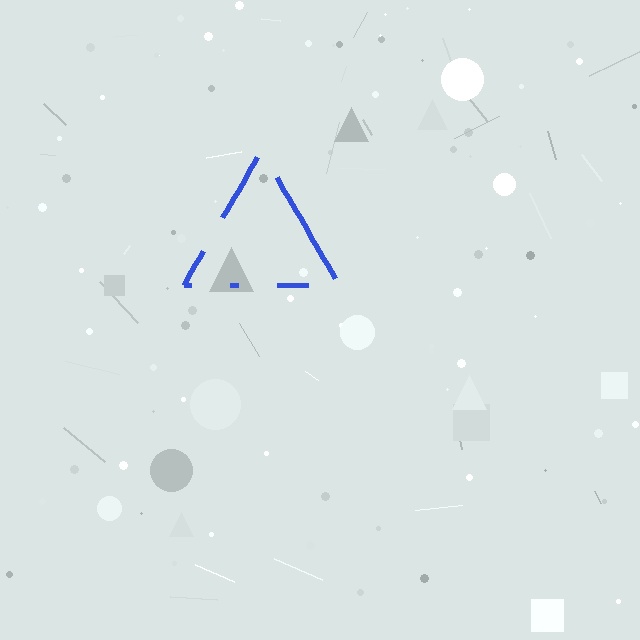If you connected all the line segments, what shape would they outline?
They would outline a triangle.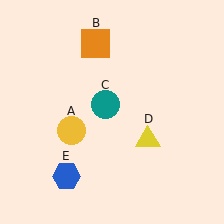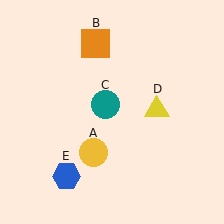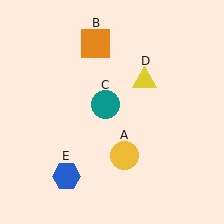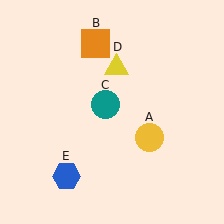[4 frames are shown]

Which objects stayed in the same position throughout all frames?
Orange square (object B) and teal circle (object C) and blue hexagon (object E) remained stationary.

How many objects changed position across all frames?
2 objects changed position: yellow circle (object A), yellow triangle (object D).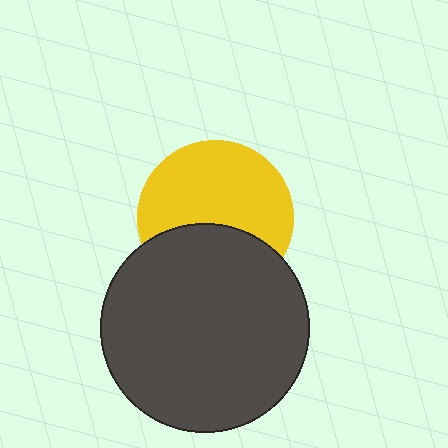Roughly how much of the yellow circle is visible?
About half of it is visible (roughly 62%).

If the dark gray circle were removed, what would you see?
You would see the complete yellow circle.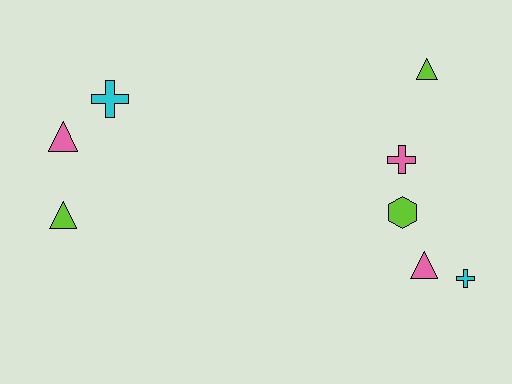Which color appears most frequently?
Lime, with 3 objects.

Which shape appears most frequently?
Triangle, with 4 objects.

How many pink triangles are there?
There are 2 pink triangles.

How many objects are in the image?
There are 8 objects.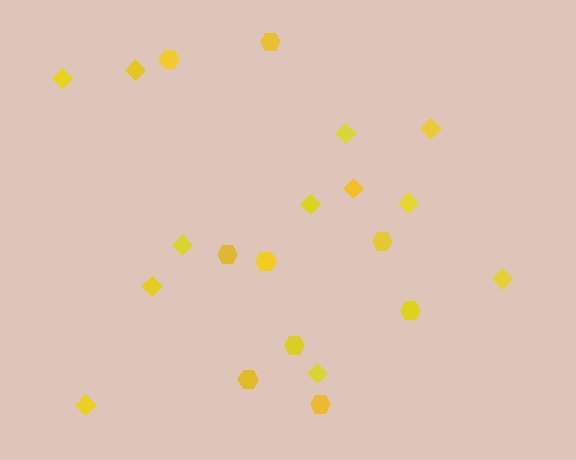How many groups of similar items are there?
There are 2 groups: one group of hexagons (9) and one group of diamonds (12).